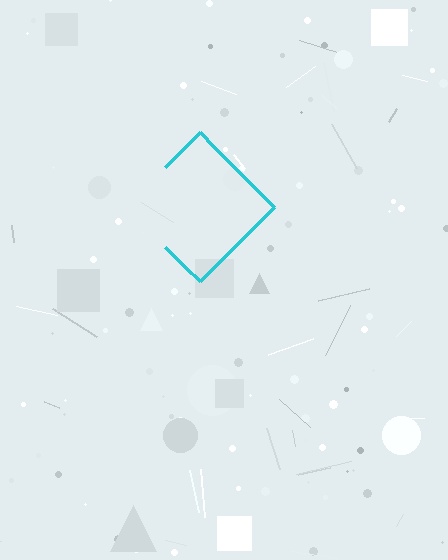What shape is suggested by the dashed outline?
The dashed outline suggests a diamond.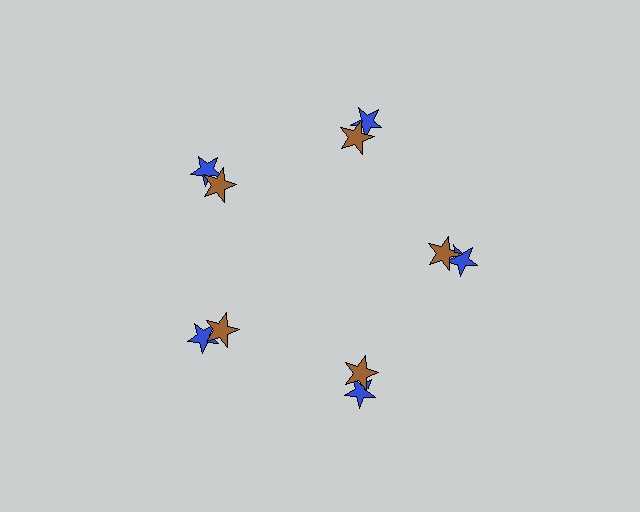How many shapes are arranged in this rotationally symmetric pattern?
There are 10 shapes, arranged in 5 groups of 2.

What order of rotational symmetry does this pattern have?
This pattern has 5-fold rotational symmetry.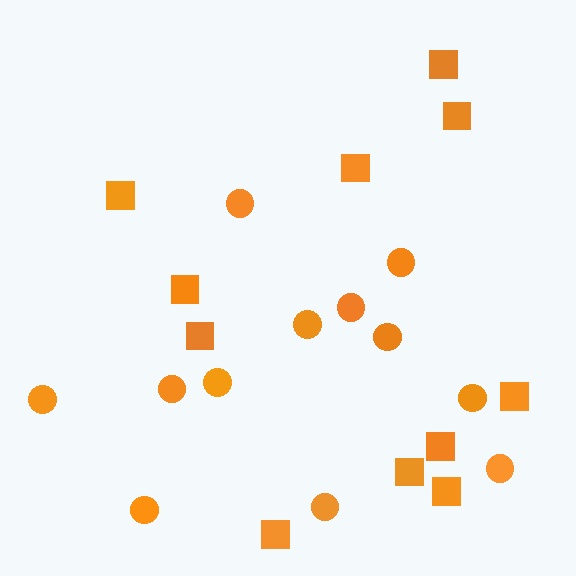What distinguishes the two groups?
There are 2 groups: one group of circles (12) and one group of squares (11).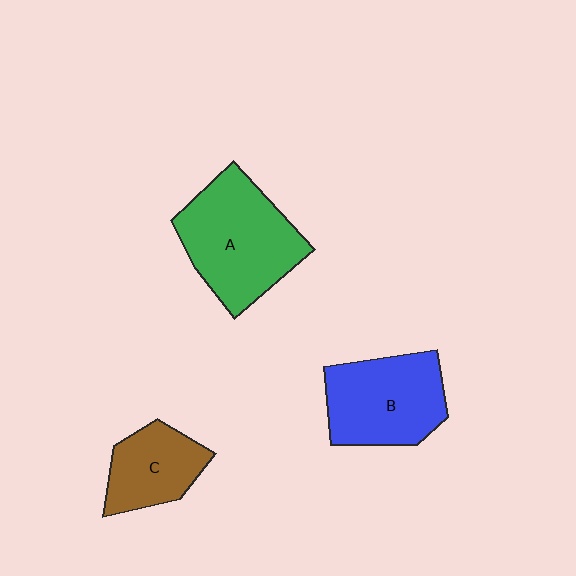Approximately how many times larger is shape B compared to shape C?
Approximately 1.5 times.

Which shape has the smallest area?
Shape C (brown).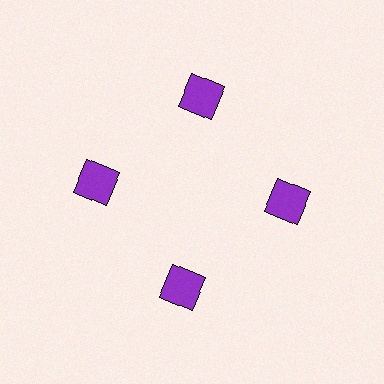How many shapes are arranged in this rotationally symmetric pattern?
There are 8 shapes, arranged in 4 groups of 2.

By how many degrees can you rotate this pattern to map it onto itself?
The pattern maps onto itself every 90 degrees of rotation.